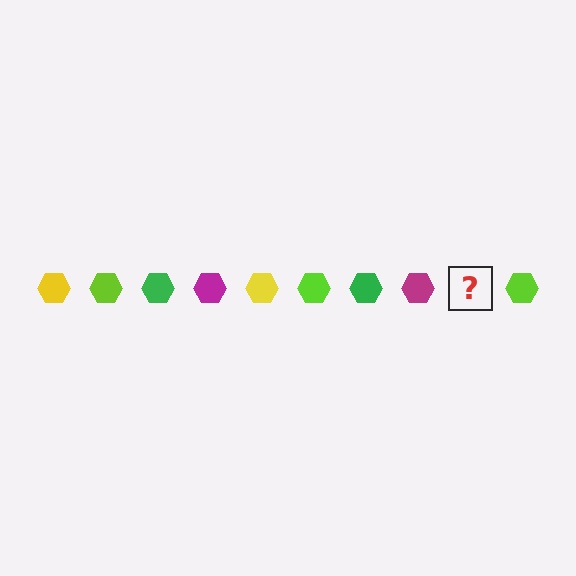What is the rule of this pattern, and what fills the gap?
The rule is that the pattern cycles through yellow, lime, green, magenta hexagons. The gap should be filled with a yellow hexagon.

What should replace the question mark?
The question mark should be replaced with a yellow hexagon.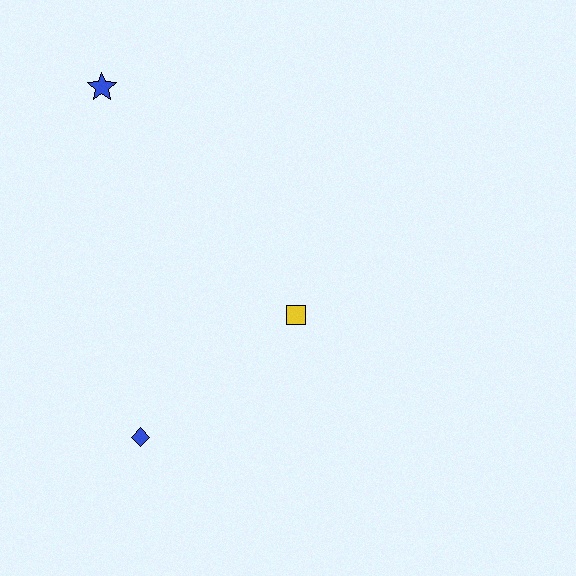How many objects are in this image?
There are 3 objects.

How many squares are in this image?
There is 1 square.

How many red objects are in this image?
There are no red objects.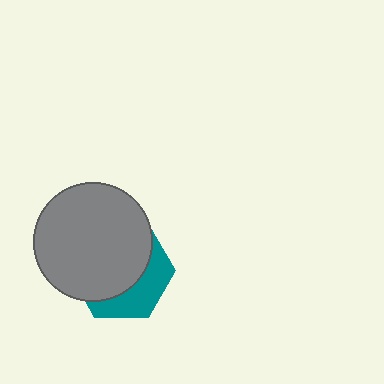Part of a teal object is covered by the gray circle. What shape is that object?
It is a hexagon.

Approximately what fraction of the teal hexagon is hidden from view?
Roughly 65% of the teal hexagon is hidden behind the gray circle.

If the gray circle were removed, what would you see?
You would see the complete teal hexagon.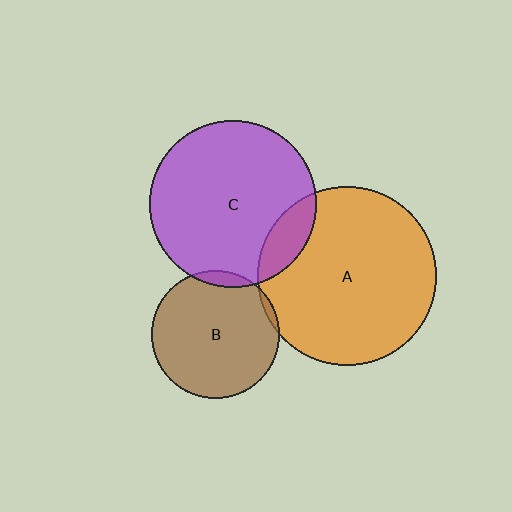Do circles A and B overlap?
Yes.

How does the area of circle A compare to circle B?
Approximately 2.0 times.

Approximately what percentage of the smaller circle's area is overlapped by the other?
Approximately 5%.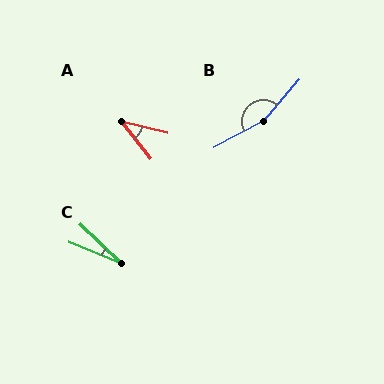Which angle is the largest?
B, at approximately 159 degrees.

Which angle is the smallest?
C, at approximately 22 degrees.